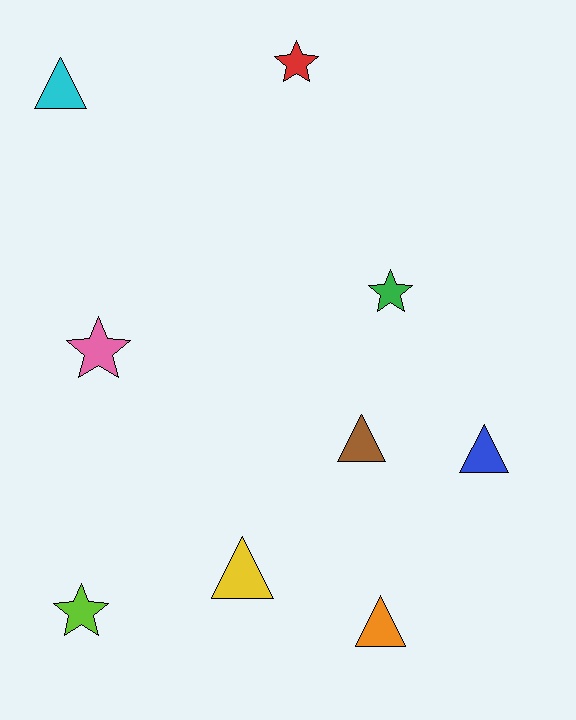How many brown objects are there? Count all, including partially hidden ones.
There is 1 brown object.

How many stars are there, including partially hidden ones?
There are 4 stars.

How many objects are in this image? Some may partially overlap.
There are 9 objects.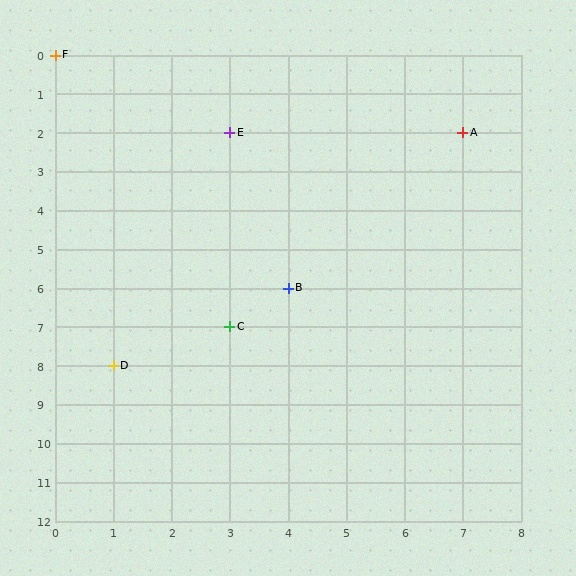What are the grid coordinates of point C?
Point C is at grid coordinates (3, 7).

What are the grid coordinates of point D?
Point D is at grid coordinates (1, 8).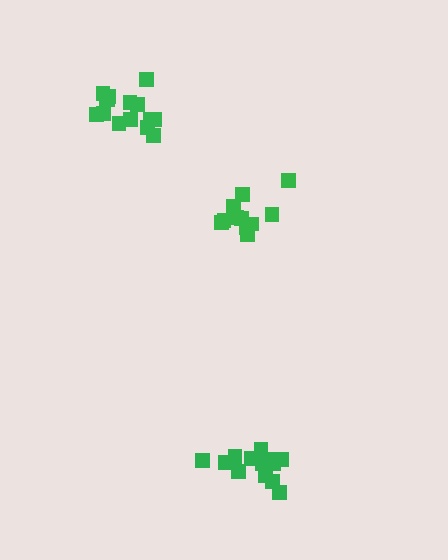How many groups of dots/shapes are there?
There are 3 groups.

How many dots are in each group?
Group 1: 13 dots, Group 2: 11 dots, Group 3: 15 dots (39 total).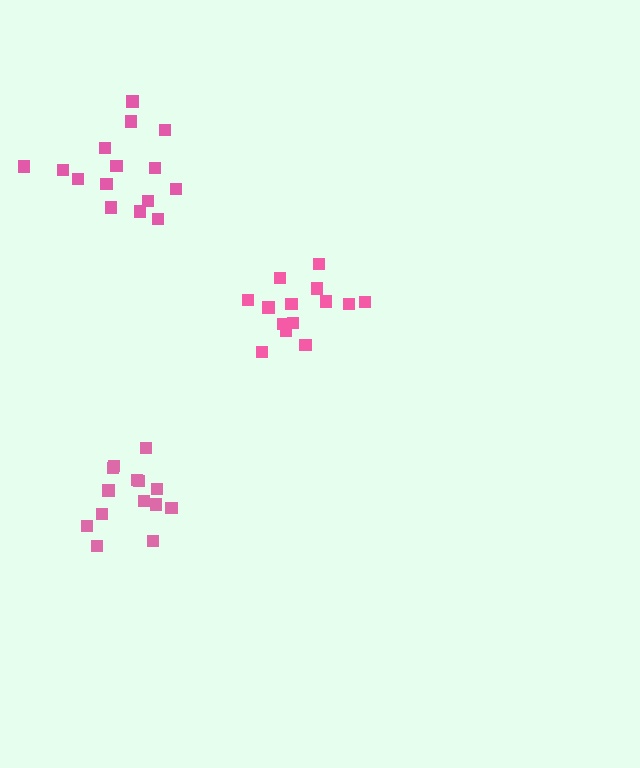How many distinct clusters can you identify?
There are 3 distinct clusters.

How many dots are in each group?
Group 1: 14 dots, Group 2: 15 dots, Group 3: 14 dots (43 total).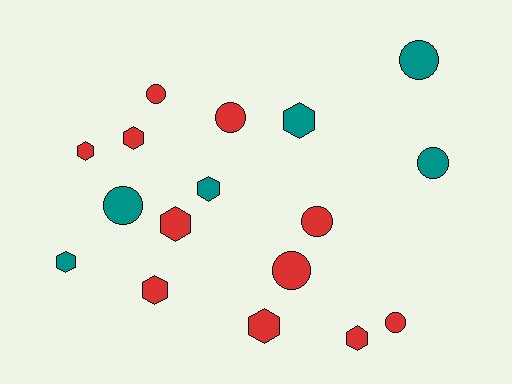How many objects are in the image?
There are 17 objects.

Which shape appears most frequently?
Hexagon, with 9 objects.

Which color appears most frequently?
Red, with 11 objects.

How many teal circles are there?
There are 3 teal circles.